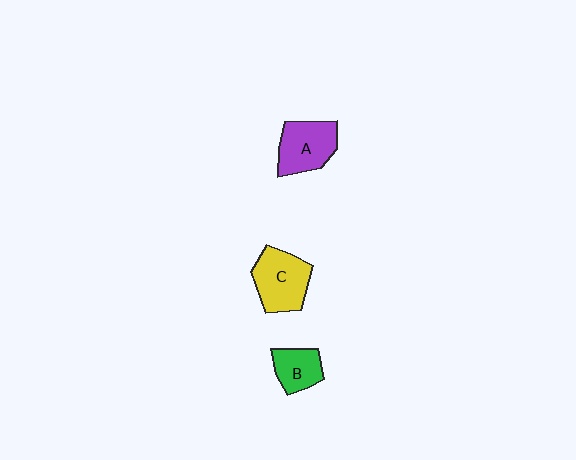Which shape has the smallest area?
Shape B (green).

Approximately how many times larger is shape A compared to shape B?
Approximately 1.5 times.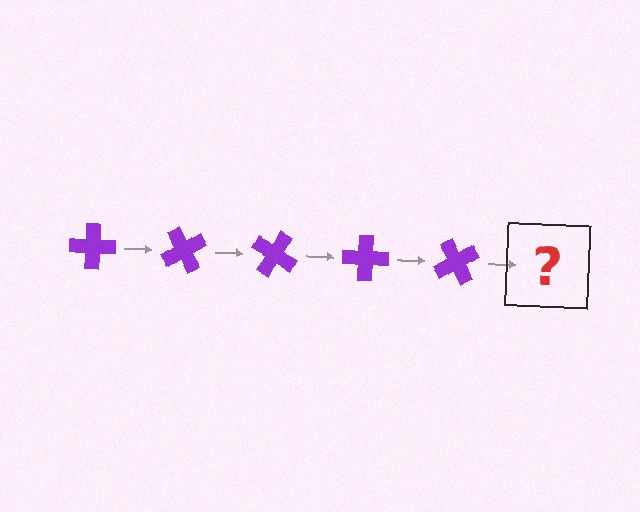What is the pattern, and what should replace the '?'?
The pattern is that the cross rotates 60 degrees each step. The '?' should be a purple cross rotated 300 degrees.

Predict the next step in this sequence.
The next step is a purple cross rotated 300 degrees.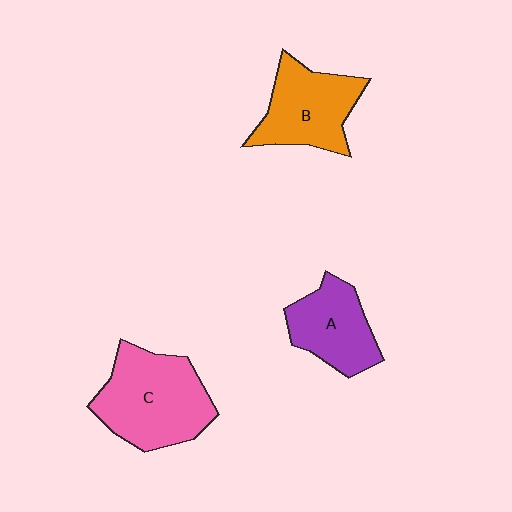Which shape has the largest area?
Shape C (pink).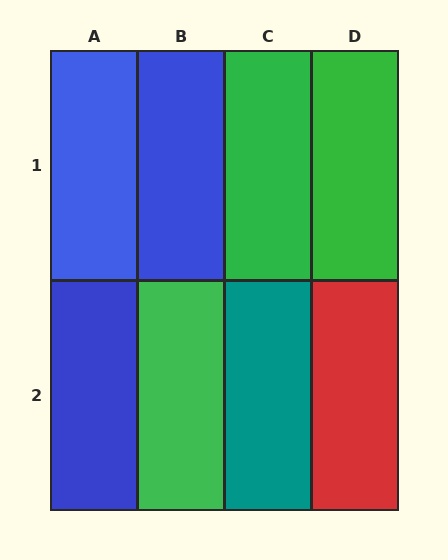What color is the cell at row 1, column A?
Blue.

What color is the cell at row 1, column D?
Green.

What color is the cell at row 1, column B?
Blue.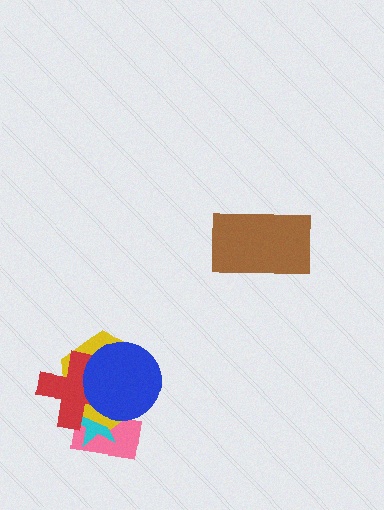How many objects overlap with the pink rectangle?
4 objects overlap with the pink rectangle.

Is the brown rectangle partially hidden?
No, no other shape covers it.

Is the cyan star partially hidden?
Yes, it is partially covered by another shape.